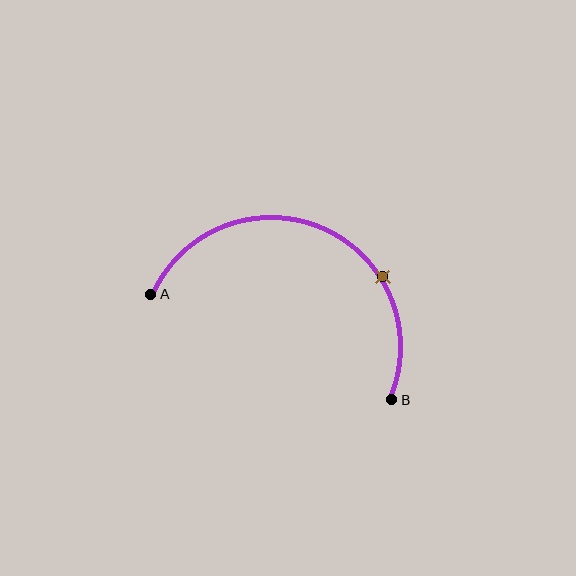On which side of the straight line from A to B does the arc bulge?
The arc bulges above the straight line connecting A and B.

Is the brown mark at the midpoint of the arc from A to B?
No. The brown mark lies on the arc but is closer to endpoint B. The arc midpoint would be at the point on the curve equidistant along the arc from both A and B.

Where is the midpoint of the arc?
The arc midpoint is the point on the curve farthest from the straight line joining A and B. It sits above that line.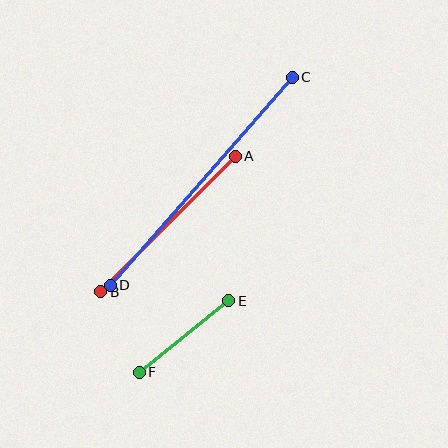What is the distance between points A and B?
The distance is approximately 191 pixels.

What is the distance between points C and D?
The distance is approximately 276 pixels.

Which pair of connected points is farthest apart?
Points C and D are farthest apart.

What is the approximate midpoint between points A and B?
The midpoint is at approximately (168, 224) pixels.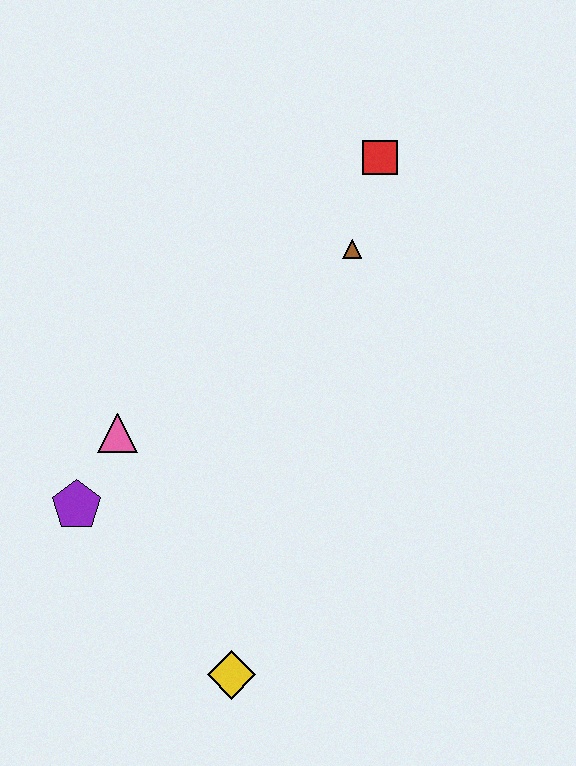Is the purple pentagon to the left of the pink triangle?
Yes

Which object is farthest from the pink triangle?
The red square is farthest from the pink triangle.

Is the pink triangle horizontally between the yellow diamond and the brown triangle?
No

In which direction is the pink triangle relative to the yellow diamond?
The pink triangle is above the yellow diamond.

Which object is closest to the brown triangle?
The red square is closest to the brown triangle.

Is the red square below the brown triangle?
No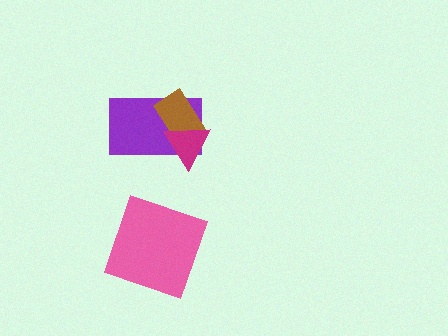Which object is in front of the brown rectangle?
The magenta triangle is in front of the brown rectangle.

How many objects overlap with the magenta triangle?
2 objects overlap with the magenta triangle.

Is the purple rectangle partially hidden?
Yes, it is partially covered by another shape.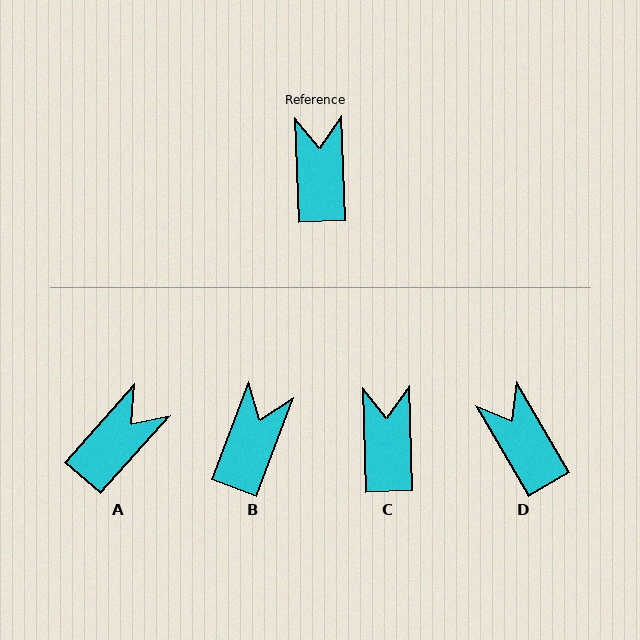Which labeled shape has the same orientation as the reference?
C.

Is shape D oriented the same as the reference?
No, it is off by about 28 degrees.